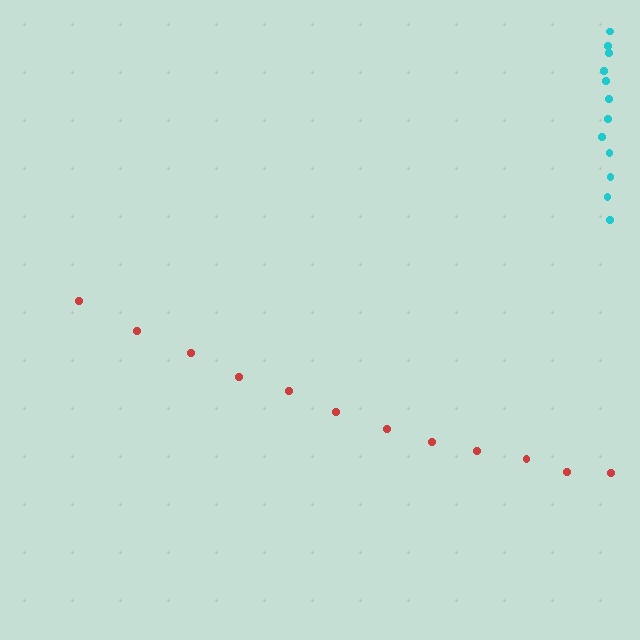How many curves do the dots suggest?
There are 2 distinct paths.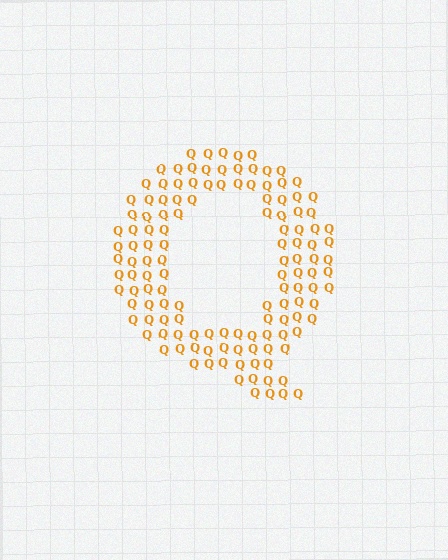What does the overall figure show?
The overall figure shows the letter Q.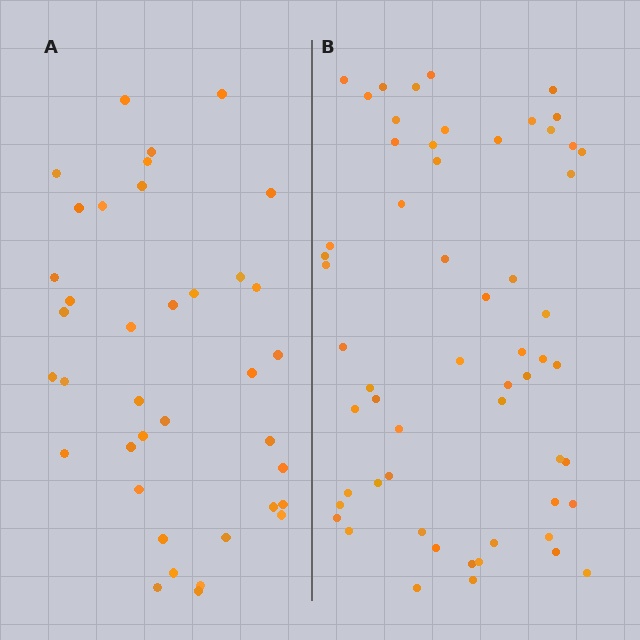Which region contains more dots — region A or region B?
Region B (the right region) has more dots.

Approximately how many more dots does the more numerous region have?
Region B has approximately 20 more dots than region A.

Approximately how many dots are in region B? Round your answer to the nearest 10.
About 60 dots. (The exact count is 58, which rounds to 60.)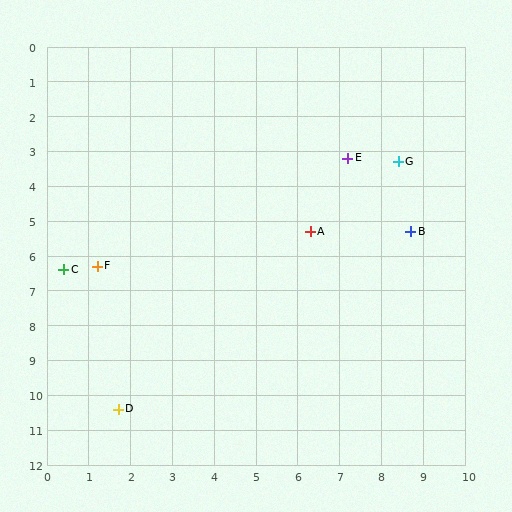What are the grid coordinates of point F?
Point F is at approximately (1.2, 6.3).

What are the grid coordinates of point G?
Point G is at approximately (8.4, 3.3).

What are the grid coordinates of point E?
Point E is at approximately (7.2, 3.2).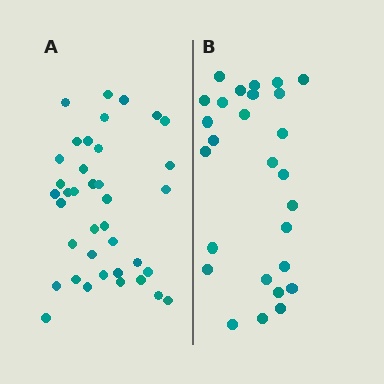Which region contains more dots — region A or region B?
Region A (the left region) has more dots.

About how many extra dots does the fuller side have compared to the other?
Region A has roughly 12 or so more dots than region B.